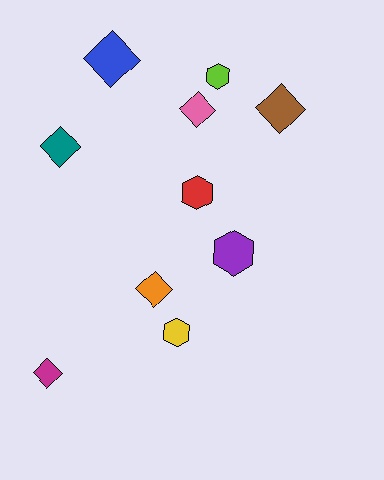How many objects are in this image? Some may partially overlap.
There are 10 objects.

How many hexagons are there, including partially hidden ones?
There are 4 hexagons.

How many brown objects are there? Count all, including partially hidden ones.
There is 1 brown object.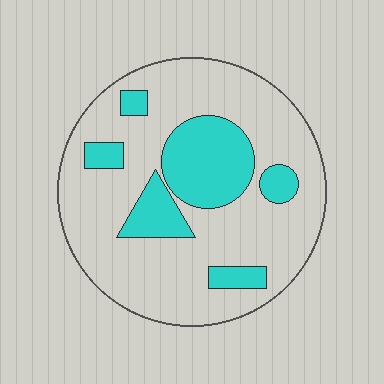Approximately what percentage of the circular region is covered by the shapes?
Approximately 25%.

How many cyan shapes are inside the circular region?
6.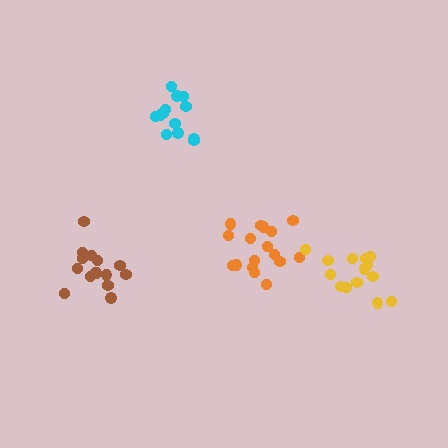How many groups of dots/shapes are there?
There are 4 groups.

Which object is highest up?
The cyan cluster is topmost.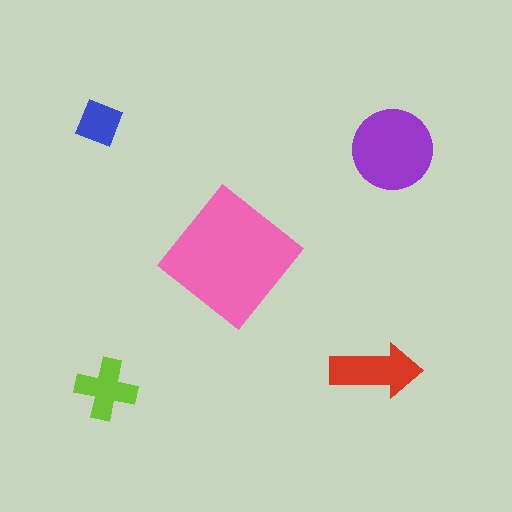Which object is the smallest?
The blue diamond.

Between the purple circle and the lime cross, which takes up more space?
The purple circle.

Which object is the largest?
The pink diamond.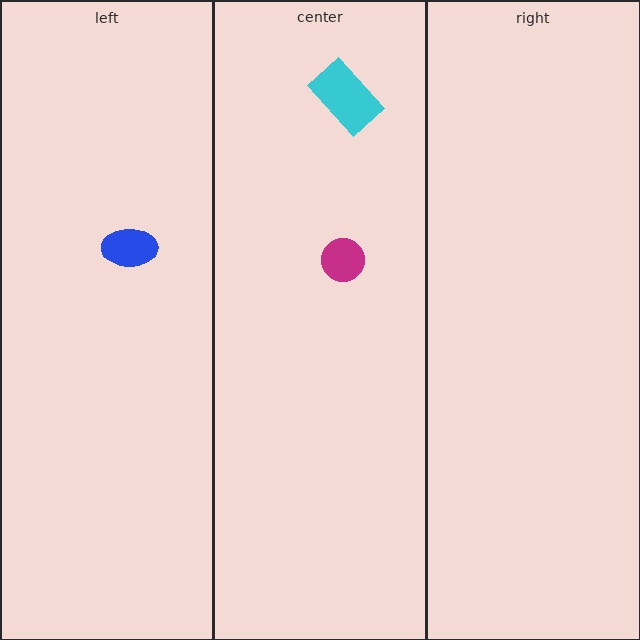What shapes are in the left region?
The blue ellipse.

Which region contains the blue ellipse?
The left region.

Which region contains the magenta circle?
The center region.